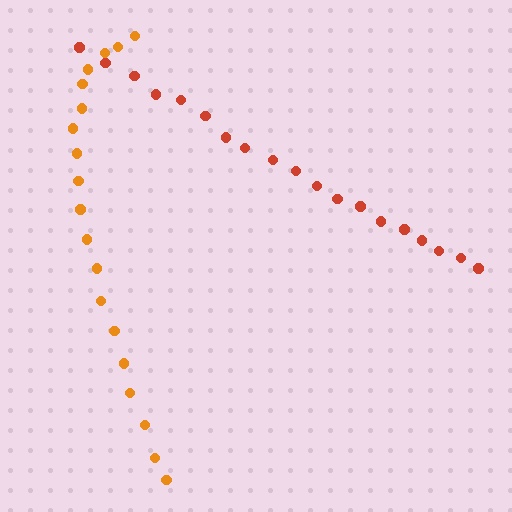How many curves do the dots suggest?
There are 2 distinct paths.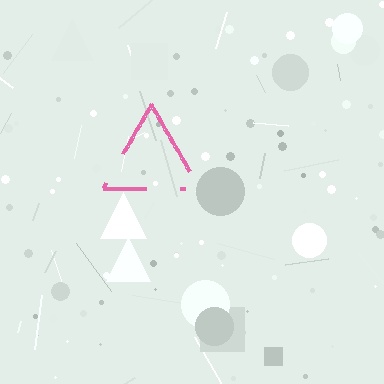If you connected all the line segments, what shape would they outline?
They would outline a triangle.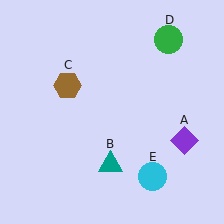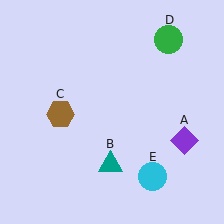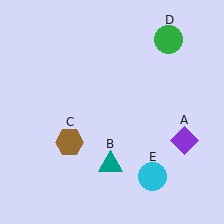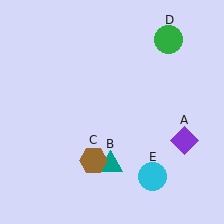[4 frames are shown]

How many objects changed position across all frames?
1 object changed position: brown hexagon (object C).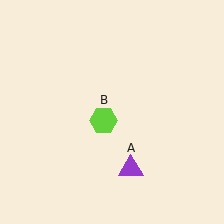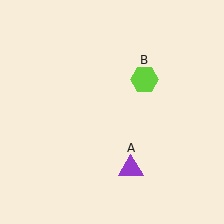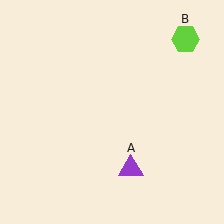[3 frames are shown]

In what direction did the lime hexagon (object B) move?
The lime hexagon (object B) moved up and to the right.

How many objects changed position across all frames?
1 object changed position: lime hexagon (object B).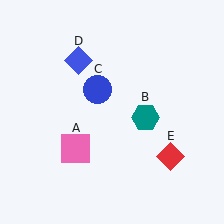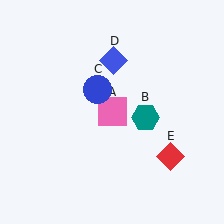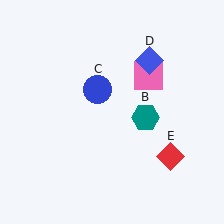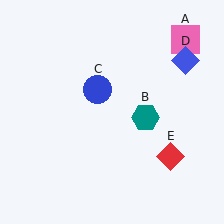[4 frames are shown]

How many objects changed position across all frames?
2 objects changed position: pink square (object A), blue diamond (object D).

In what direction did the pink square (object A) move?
The pink square (object A) moved up and to the right.